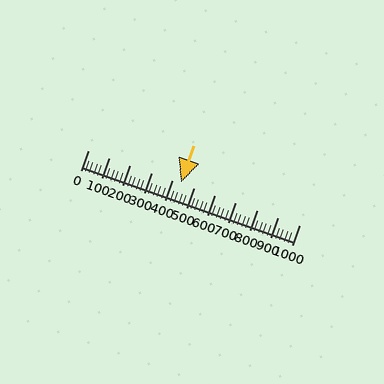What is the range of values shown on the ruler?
The ruler shows values from 0 to 1000.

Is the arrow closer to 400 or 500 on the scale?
The arrow is closer to 400.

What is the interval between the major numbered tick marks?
The major tick marks are spaced 100 units apart.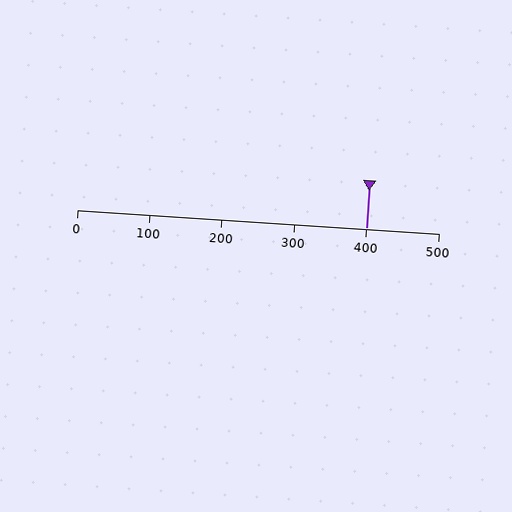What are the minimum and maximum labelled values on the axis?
The axis runs from 0 to 500.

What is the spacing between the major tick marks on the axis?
The major ticks are spaced 100 apart.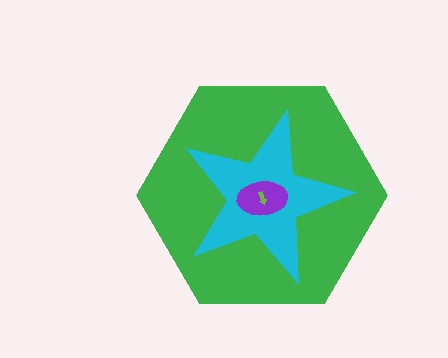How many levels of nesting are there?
4.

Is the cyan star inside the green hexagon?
Yes.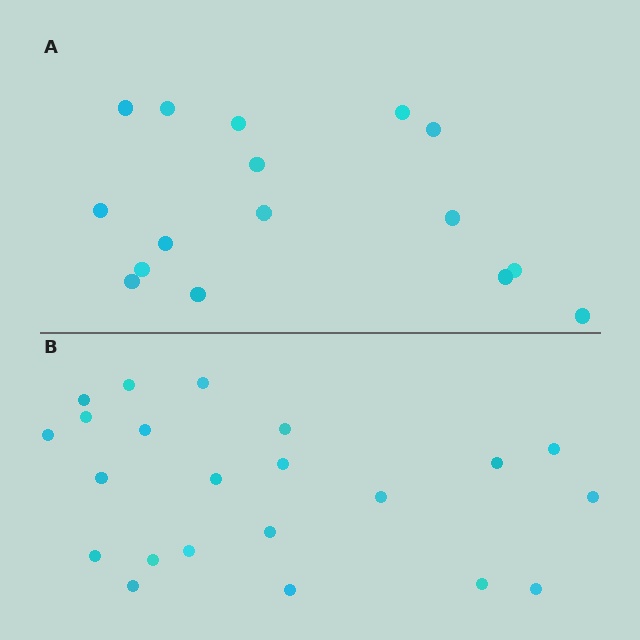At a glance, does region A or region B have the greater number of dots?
Region B (the bottom region) has more dots.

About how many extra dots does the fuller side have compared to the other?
Region B has about 6 more dots than region A.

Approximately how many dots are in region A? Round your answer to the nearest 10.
About 20 dots. (The exact count is 16, which rounds to 20.)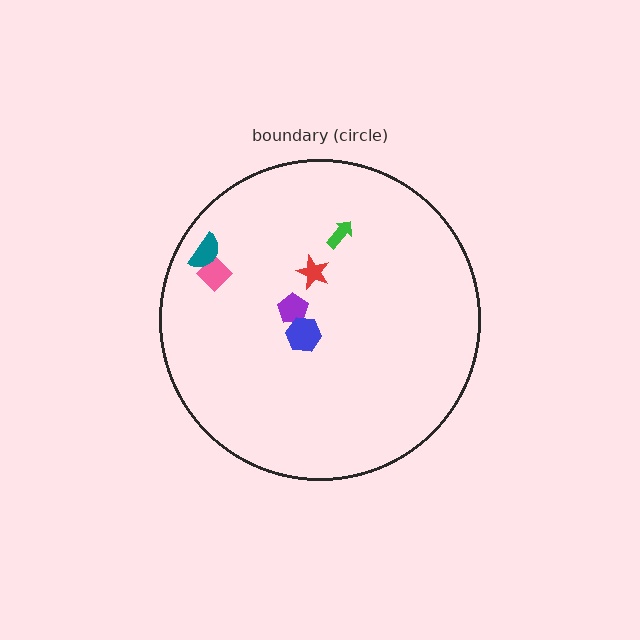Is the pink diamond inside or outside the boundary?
Inside.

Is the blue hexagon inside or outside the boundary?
Inside.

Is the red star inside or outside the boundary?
Inside.